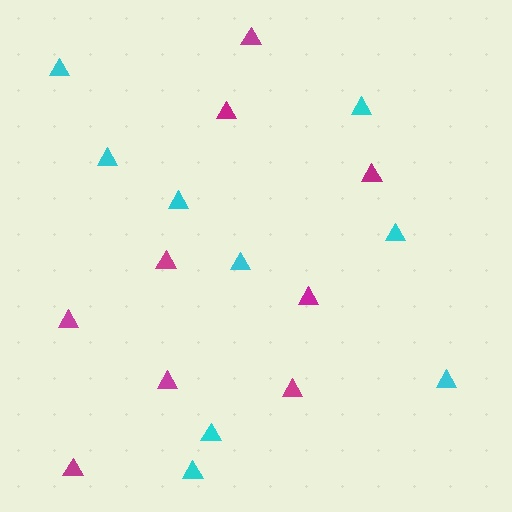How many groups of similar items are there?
There are 2 groups: one group of magenta triangles (9) and one group of cyan triangles (9).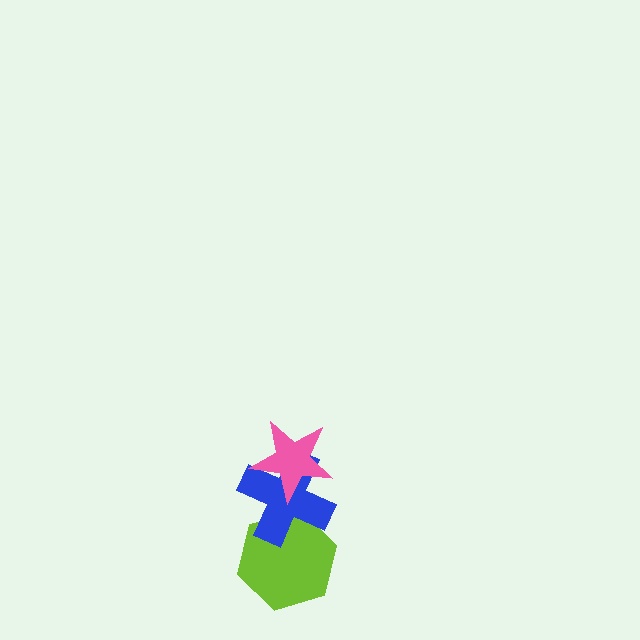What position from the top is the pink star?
The pink star is 1st from the top.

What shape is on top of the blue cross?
The pink star is on top of the blue cross.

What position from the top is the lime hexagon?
The lime hexagon is 3rd from the top.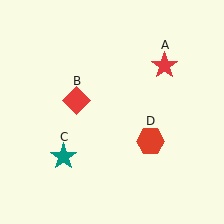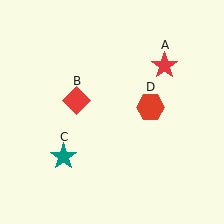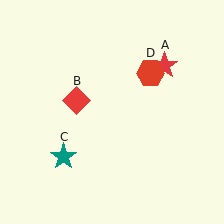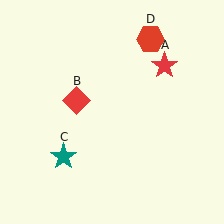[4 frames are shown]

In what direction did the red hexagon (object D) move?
The red hexagon (object D) moved up.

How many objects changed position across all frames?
1 object changed position: red hexagon (object D).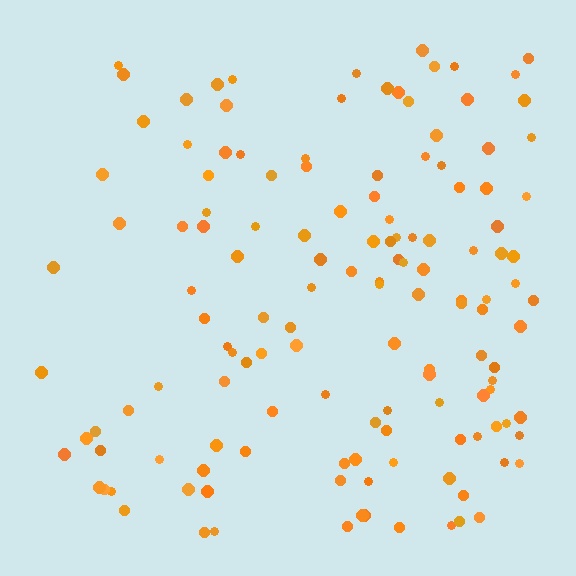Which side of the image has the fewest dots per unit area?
The left.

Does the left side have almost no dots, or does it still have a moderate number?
Still a moderate number, just noticeably fewer than the right.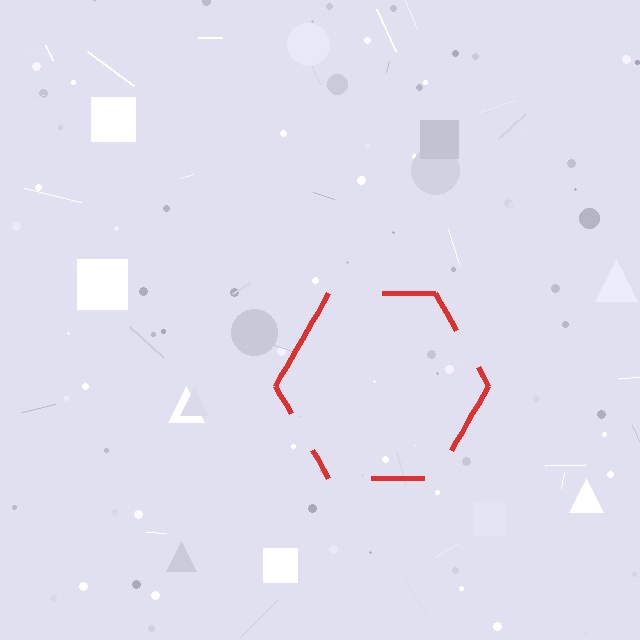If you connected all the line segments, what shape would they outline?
They would outline a hexagon.